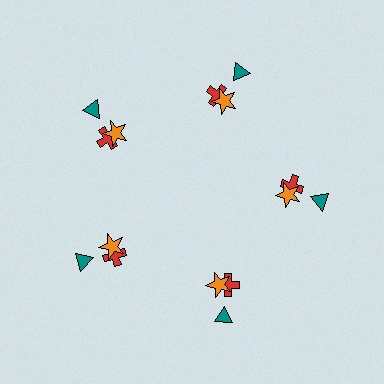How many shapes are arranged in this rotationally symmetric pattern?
There are 15 shapes, arranged in 5 groups of 3.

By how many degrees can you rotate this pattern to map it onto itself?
The pattern maps onto itself every 72 degrees of rotation.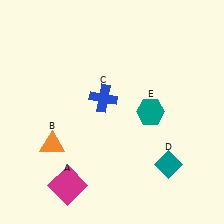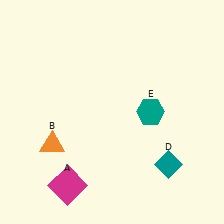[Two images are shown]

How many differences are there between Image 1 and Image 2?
There is 1 difference between the two images.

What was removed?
The blue cross (C) was removed in Image 2.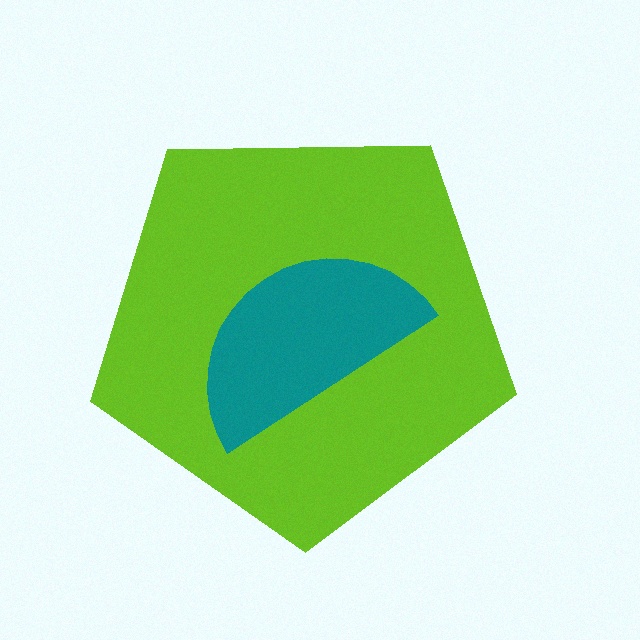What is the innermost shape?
The teal semicircle.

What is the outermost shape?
The lime pentagon.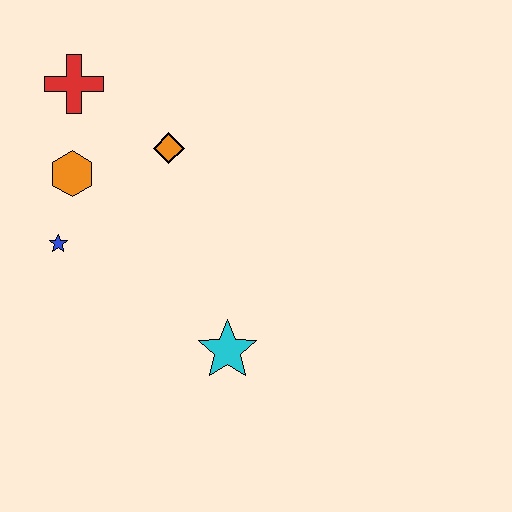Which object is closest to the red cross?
The orange hexagon is closest to the red cross.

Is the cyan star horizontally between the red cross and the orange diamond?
No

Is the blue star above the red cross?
No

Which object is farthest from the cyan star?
The red cross is farthest from the cyan star.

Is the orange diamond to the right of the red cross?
Yes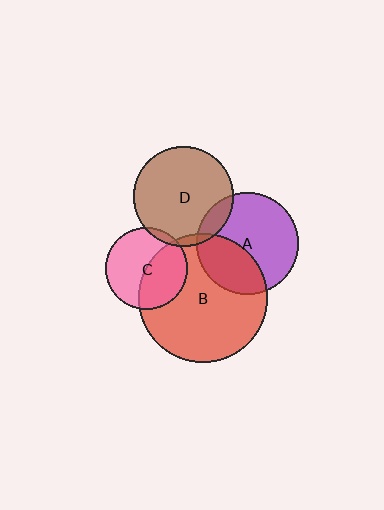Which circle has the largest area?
Circle B (red).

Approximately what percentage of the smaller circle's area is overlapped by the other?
Approximately 35%.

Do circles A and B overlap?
Yes.